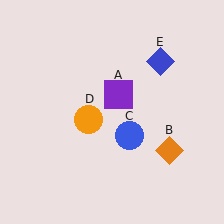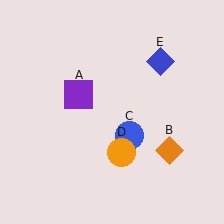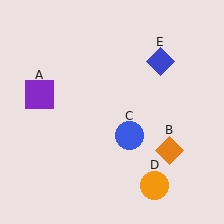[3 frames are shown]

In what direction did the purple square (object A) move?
The purple square (object A) moved left.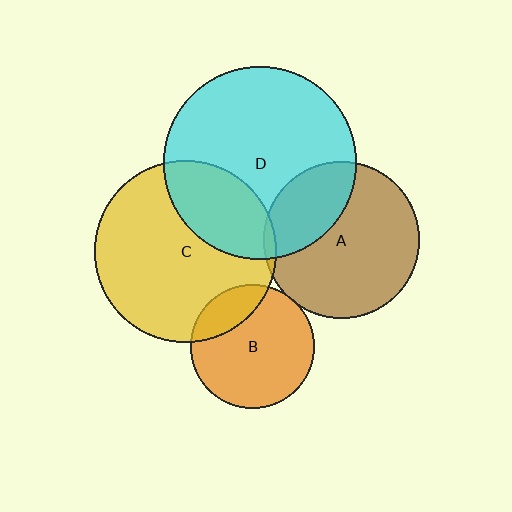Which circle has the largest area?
Circle D (cyan).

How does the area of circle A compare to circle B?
Approximately 1.6 times.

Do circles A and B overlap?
Yes.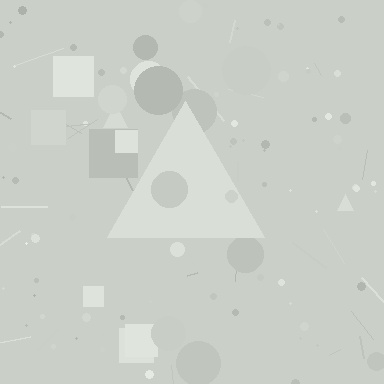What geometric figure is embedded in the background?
A triangle is embedded in the background.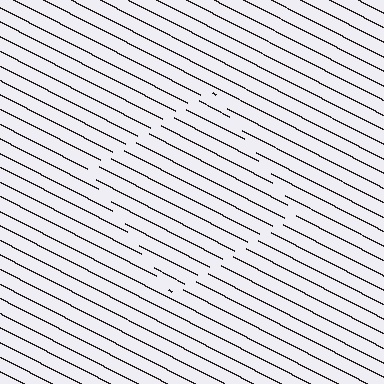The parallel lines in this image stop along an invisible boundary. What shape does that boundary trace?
An illusory square. The interior of the shape contains the same grating, shifted by half a period — the contour is defined by the phase discontinuity where line-ends from the inner and outer gratings abut.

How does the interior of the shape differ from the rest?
The interior of the shape contains the same grating, shifted by half a period — the contour is defined by the phase discontinuity where line-ends from the inner and outer gratings abut.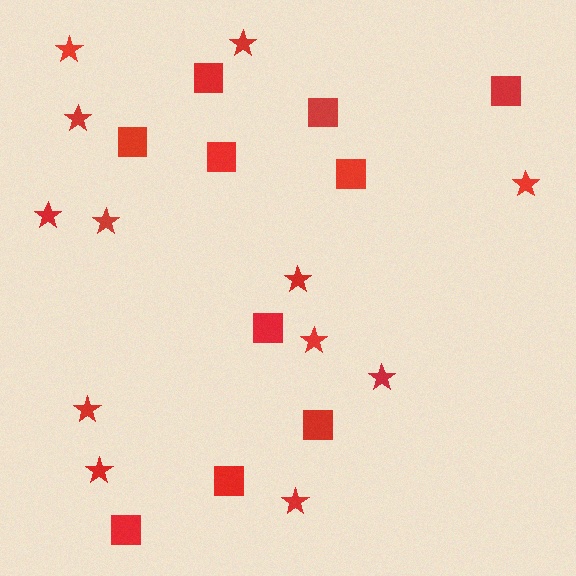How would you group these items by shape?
There are 2 groups: one group of squares (10) and one group of stars (12).